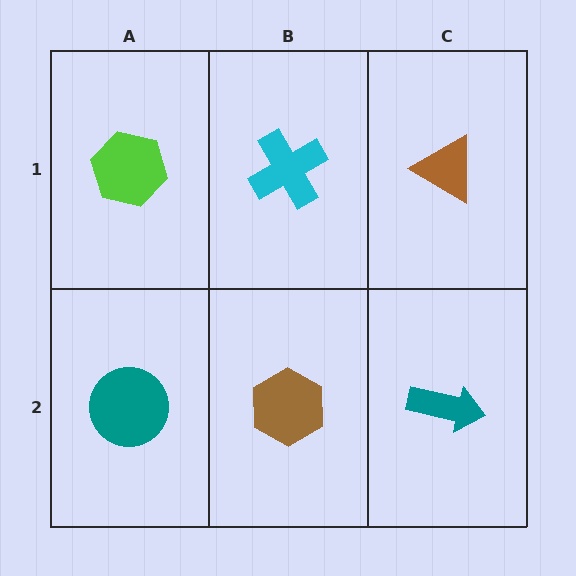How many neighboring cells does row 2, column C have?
2.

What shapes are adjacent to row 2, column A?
A lime hexagon (row 1, column A), a brown hexagon (row 2, column B).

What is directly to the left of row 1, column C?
A cyan cross.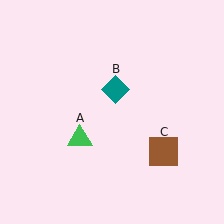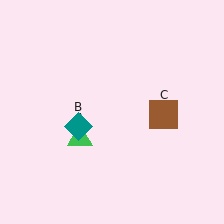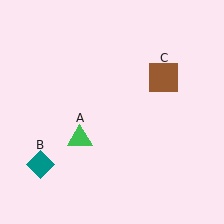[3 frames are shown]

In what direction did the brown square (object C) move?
The brown square (object C) moved up.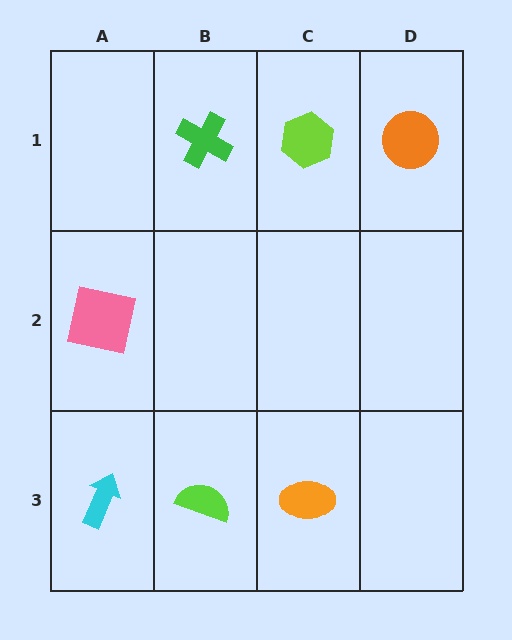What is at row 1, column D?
An orange circle.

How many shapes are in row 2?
1 shape.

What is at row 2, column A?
A pink square.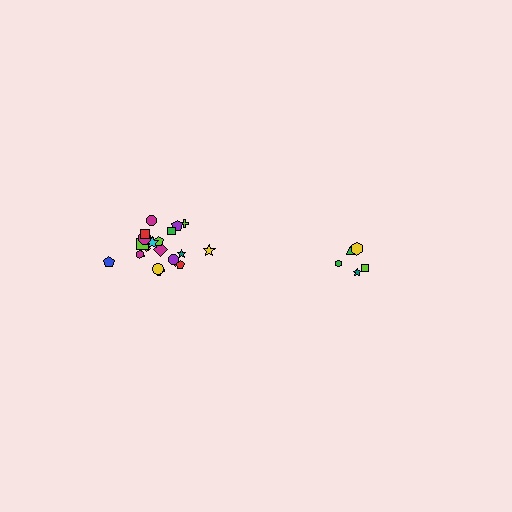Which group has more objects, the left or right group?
The left group.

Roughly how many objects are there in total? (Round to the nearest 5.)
Roughly 25 objects in total.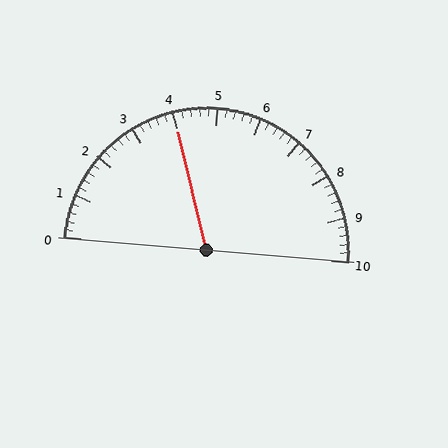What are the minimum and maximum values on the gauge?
The gauge ranges from 0 to 10.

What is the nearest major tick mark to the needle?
The nearest major tick mark is 4.